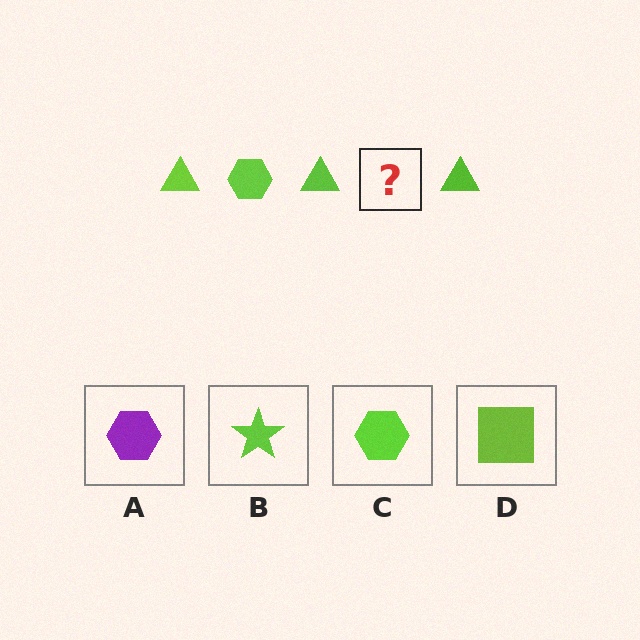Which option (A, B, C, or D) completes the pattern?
C.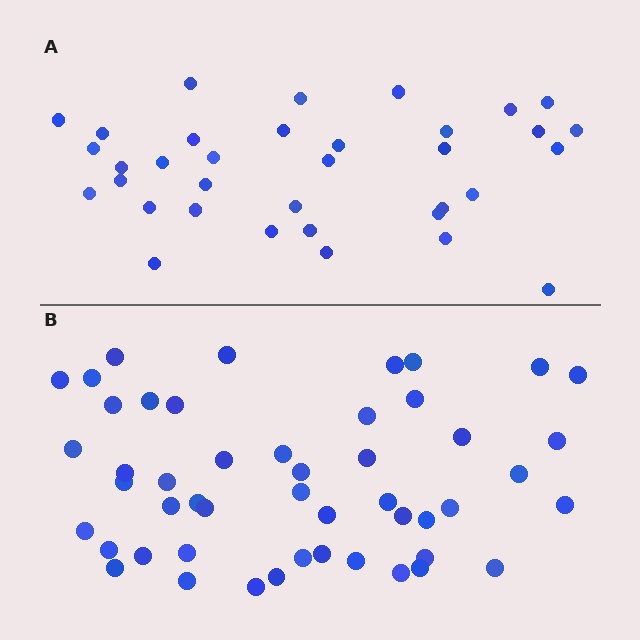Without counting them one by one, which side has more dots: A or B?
Region B (the bottom region) has more dots.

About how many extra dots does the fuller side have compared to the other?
Region B has approximately 15 more dots than region A.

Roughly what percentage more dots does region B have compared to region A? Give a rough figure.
About 40% more.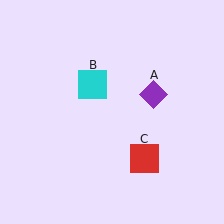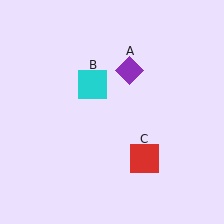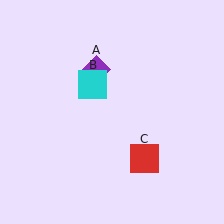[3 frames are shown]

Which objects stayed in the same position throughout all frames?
Cyan square (object B) and red square (object C) remained stationary.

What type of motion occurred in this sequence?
The purple diamond (object A) rotated counterclockwise around the center of the scene.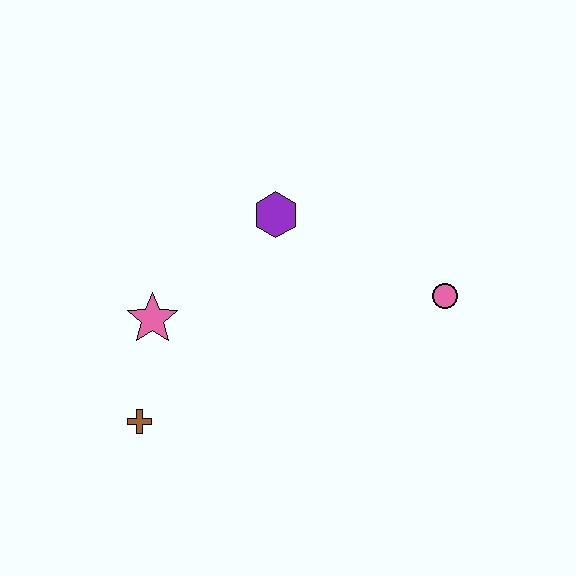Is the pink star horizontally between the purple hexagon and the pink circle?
No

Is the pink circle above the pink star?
Yes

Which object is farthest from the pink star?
The pink circle is farthest from the pink star.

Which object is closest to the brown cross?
The pink star is closest to the brown cross.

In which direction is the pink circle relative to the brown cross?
The pink circle is to the right of the brown cross.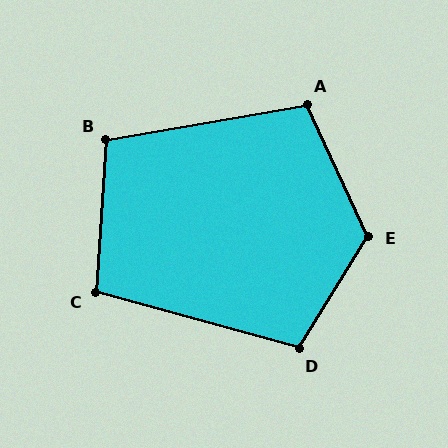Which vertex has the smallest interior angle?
C, at approximately 102 degrees.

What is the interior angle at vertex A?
Approximately 105 degrees (obtuse).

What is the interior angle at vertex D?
Approximately 107 degrees (obtuse).